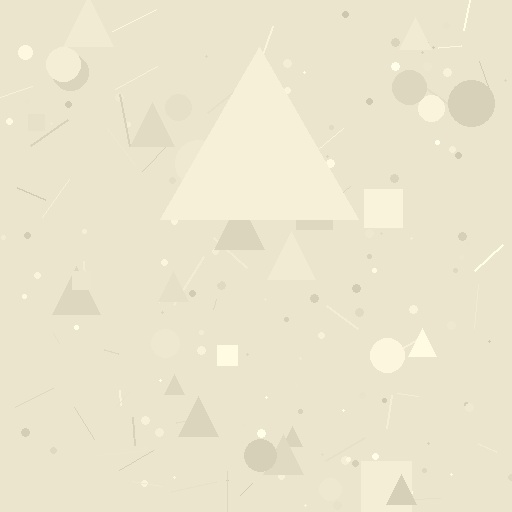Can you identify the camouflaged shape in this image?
The camouflaged shape is a triangle.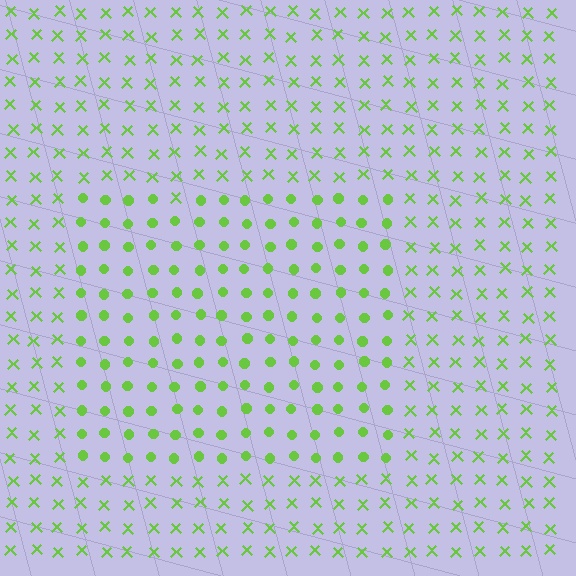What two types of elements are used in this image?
The image uses circles inside the rectangle region and X marks outside it.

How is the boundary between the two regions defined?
The boundary is defined by a change in element shape: circles inside vs. X marks outside. All elements share the same color and spacing.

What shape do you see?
I see a rectangle.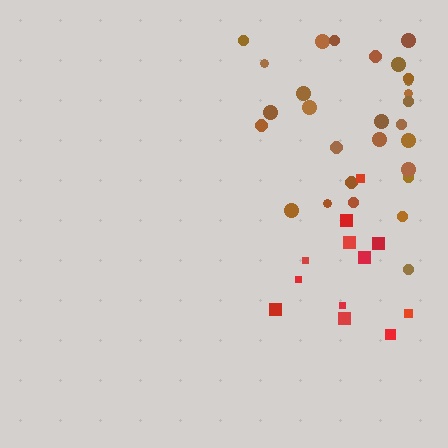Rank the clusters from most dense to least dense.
red, brown.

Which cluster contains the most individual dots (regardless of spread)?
Brown (30).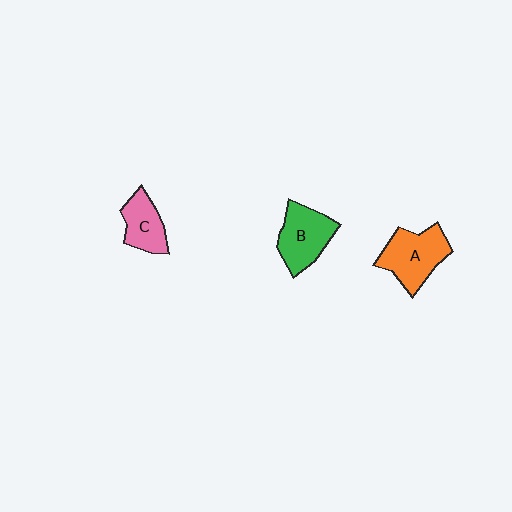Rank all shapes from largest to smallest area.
From largest to smallest: A (orange), B (green), C (pink).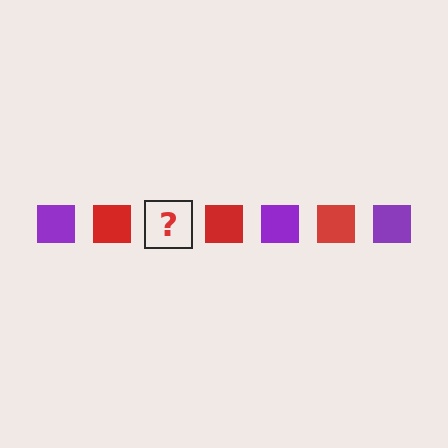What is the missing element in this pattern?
The missing element is a purple square.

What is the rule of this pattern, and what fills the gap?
The rule is that the pattern cycles through purple, red squares. The gap should be filled with a purple square.